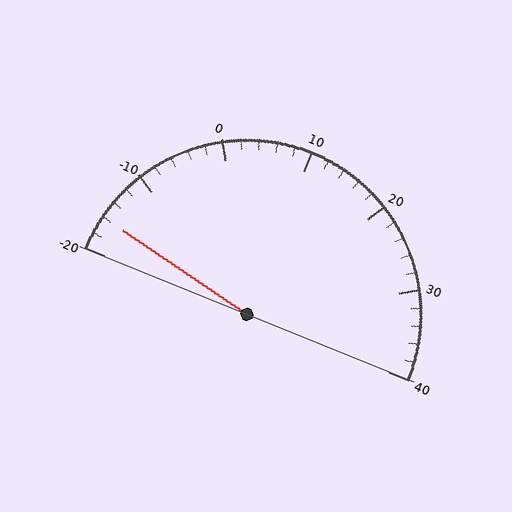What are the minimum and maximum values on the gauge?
The gauge ranges from -20 to 40.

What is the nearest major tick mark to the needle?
The nearest major tick mark is -20.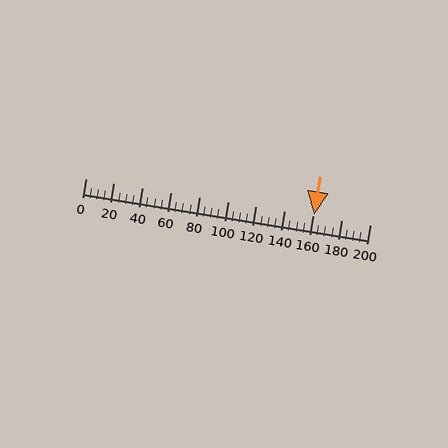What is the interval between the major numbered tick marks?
The major tick marks are spaced 20 units apart.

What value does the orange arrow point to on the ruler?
The orange arrow points to approximately 161.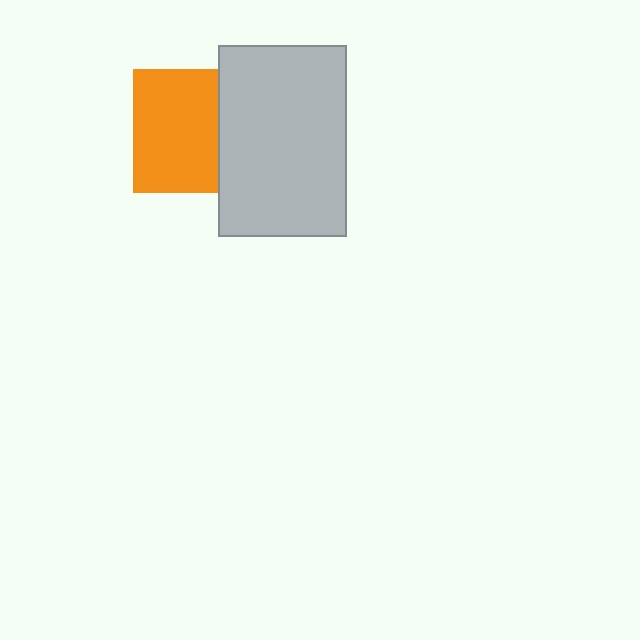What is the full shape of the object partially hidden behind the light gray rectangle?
The partially hidden object is an orange square.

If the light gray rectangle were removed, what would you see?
You would see the complete orange square.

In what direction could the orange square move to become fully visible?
The orange square could move left. That would shift it out from behind the light gray rectangle entirely.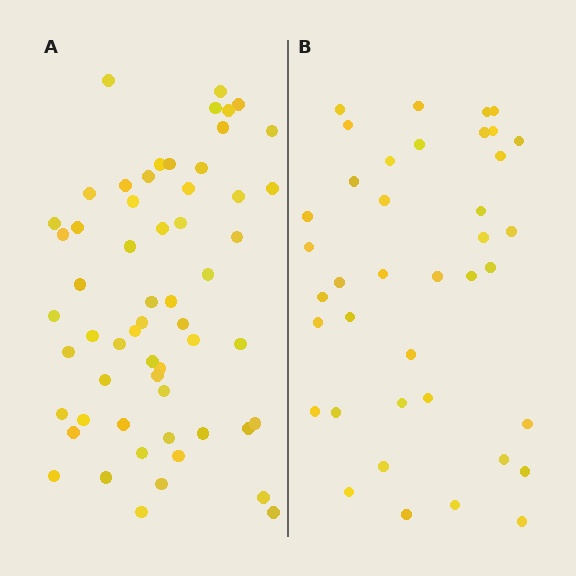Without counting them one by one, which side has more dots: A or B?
Region A (the left region) has more dots.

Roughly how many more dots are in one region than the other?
Region A has approximately 20 more dots than region B.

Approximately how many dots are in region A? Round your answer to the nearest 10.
About 60 dots. (The exact count is 58, which rounds to 60.)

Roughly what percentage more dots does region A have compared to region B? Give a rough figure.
About 50% more.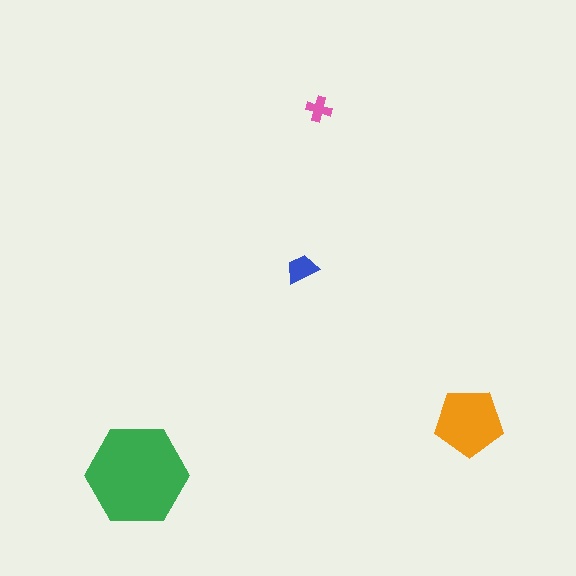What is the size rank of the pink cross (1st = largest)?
4th.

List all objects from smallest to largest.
The pink cross, the blue trapezoid, the orange pentagon, the green hexagon.